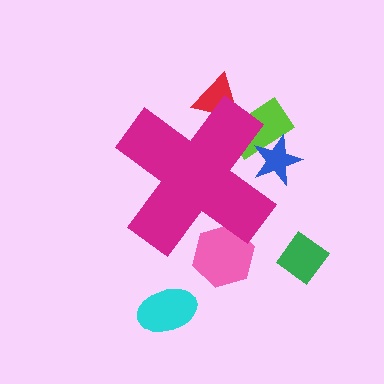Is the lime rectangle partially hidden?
Yes, the lime rectangle is partially hidden behind the magenta cross.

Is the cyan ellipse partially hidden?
No, the cyan ellipse is fully visible.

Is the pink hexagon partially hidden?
Yes, the pink hexagon is partially hidden behind the magenta cross.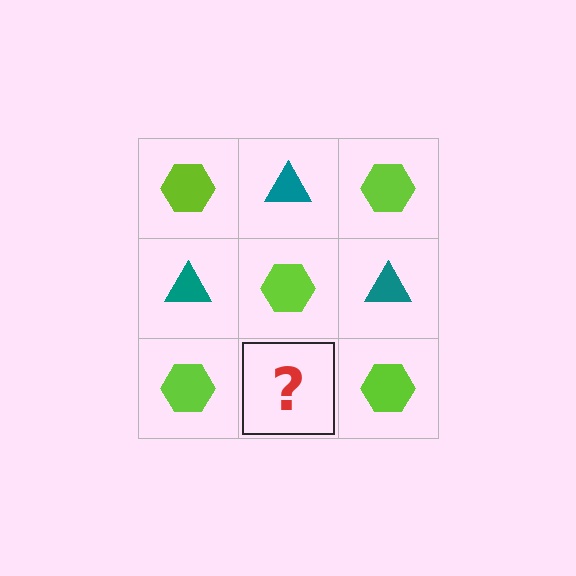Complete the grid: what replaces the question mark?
The question mark should be replaced with a teal triangle.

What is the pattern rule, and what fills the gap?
The rule is that it alternates lime hexagon and teal triangle in a checkerboard pattern. The gap should be filled with a teal triangle.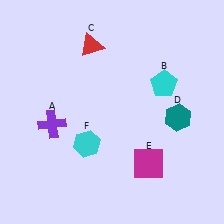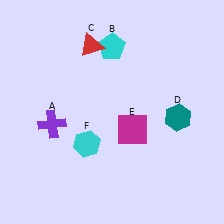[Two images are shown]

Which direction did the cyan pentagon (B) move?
The cyan pentagon (B) moved left.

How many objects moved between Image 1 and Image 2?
2 objects moved between the two images.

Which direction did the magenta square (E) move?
The magenta square (E) moved up.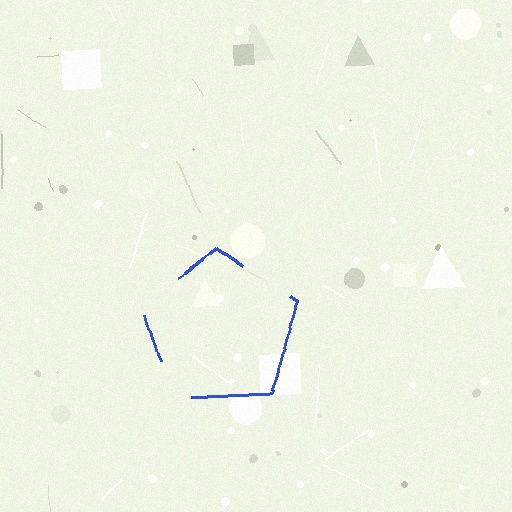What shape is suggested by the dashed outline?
The dashed outline suggests a pentagon.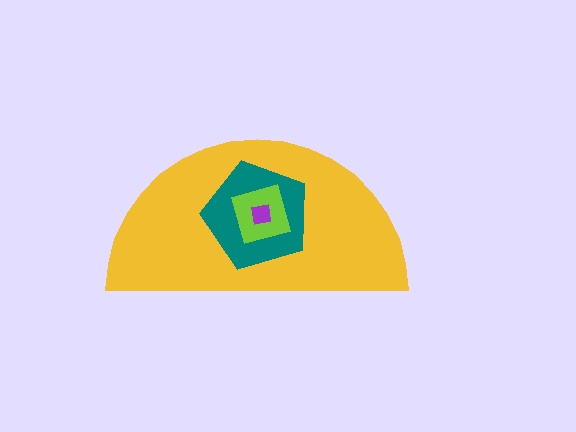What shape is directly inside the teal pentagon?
The lime diamond.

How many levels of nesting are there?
4.